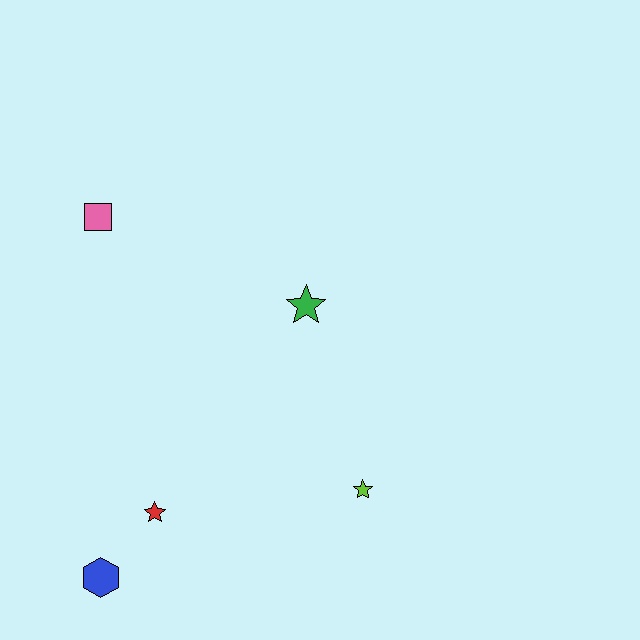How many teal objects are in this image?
There are no teal objects.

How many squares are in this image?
There is 1 square.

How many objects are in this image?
There are 5 objects.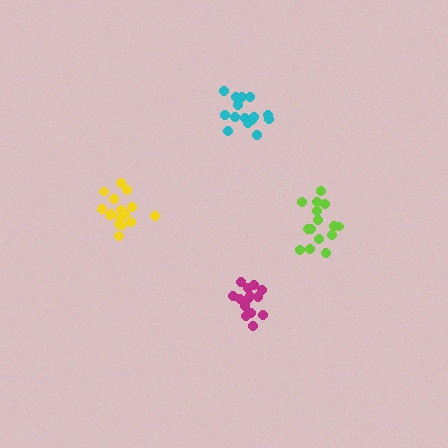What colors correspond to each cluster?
The clusters are colored: lime, magenta, yellow, cyan.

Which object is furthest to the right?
The lime cluster is rightmost.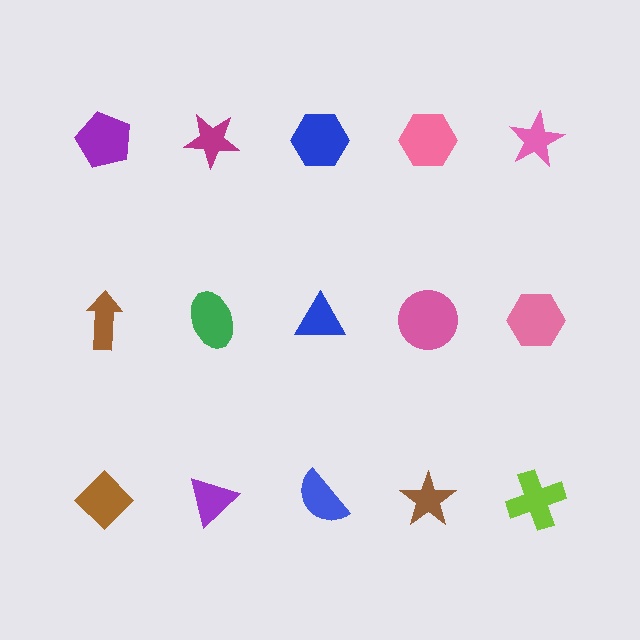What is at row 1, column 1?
A purple pentagon.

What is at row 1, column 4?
A pink hexagon.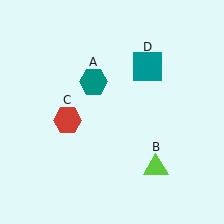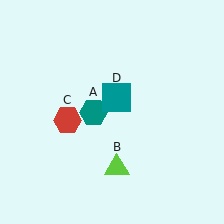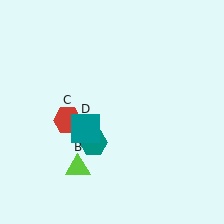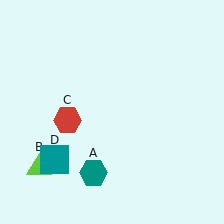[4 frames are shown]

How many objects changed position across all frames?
3 objects changed position: teal hexagon (object A), lime triangle (object B), teal square (object D).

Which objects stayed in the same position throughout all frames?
Red hexagon (object C) remained stationary.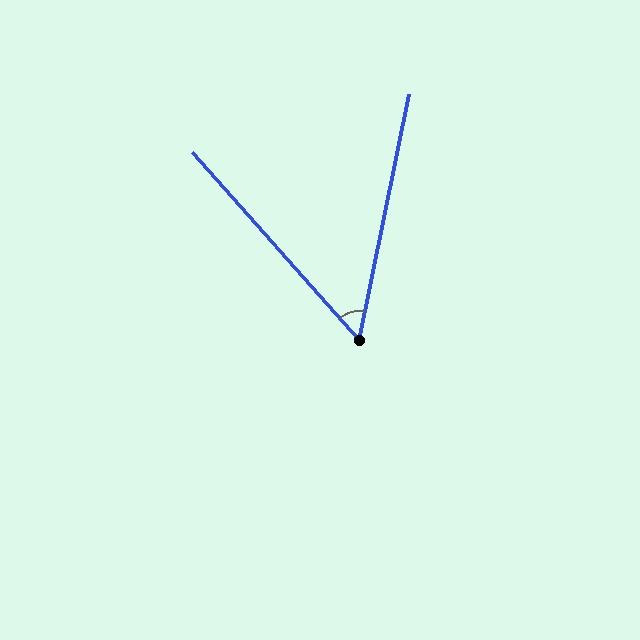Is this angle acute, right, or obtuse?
It is acute.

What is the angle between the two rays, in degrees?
Approximately 53 degrees.